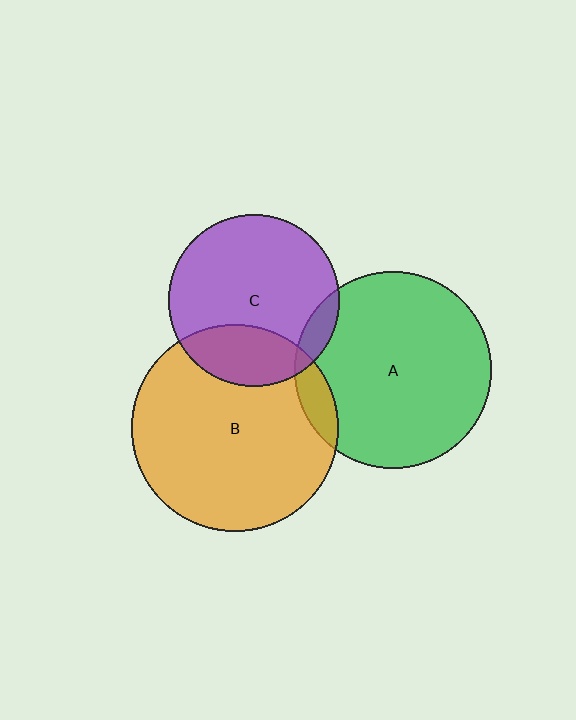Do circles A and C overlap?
Yes.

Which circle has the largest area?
Circle B (orange).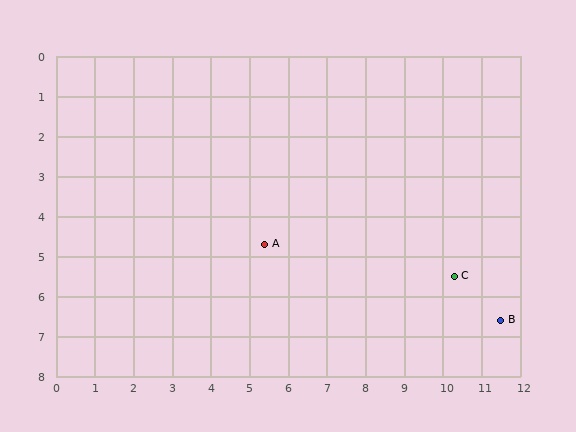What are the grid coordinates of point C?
Point C is at approximately (10.3, 5.5).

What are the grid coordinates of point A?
Point A is at approximately (5.4, 4.7).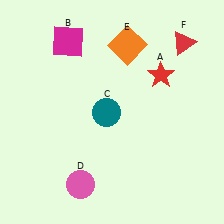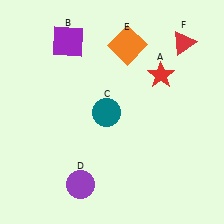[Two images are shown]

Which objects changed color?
B changed from magenta to purple. D changed from pink to purple.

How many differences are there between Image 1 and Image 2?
There are 2 differences between the two images.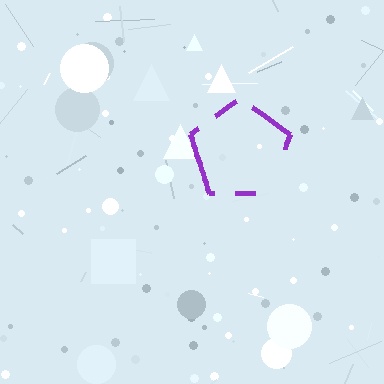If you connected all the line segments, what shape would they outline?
They would outline a pentagon.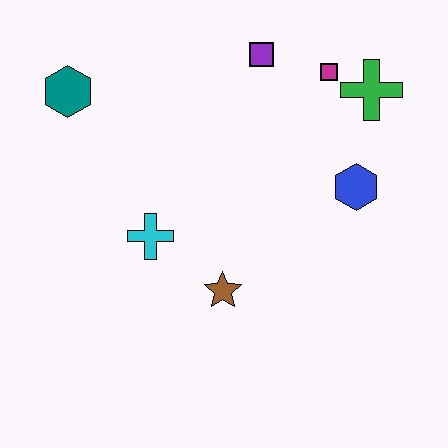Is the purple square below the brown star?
No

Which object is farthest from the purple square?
The brown star is farthest from the purple square.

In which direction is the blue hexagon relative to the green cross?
The blue hexagon is below the green cross.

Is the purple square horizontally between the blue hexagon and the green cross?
No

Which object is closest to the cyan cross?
The brown star is closest to the cyan cross.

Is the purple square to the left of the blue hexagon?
Yes